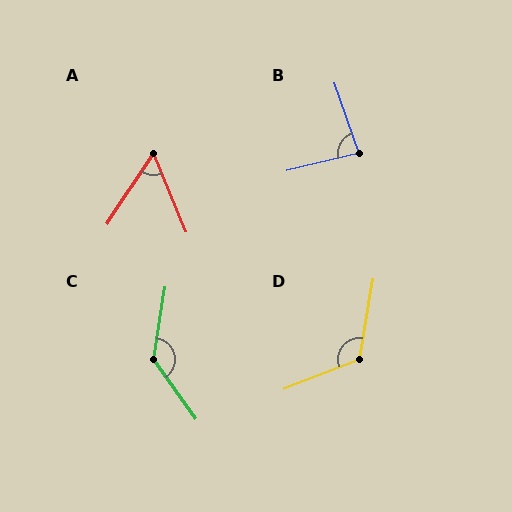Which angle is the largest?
C, at approximately 135 degrees.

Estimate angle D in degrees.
Approximately 121 degrees.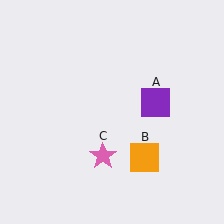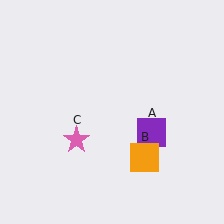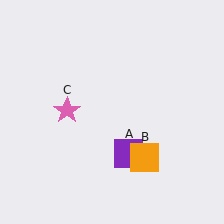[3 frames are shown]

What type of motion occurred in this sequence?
The purple square (object A), pink star (object C) rotated clockwise around the center of the scene.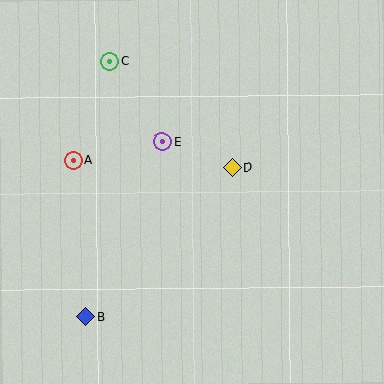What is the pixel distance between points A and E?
The distance between A and E is 91 pixels.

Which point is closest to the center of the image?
Point D at (232, 168) is closest to the center.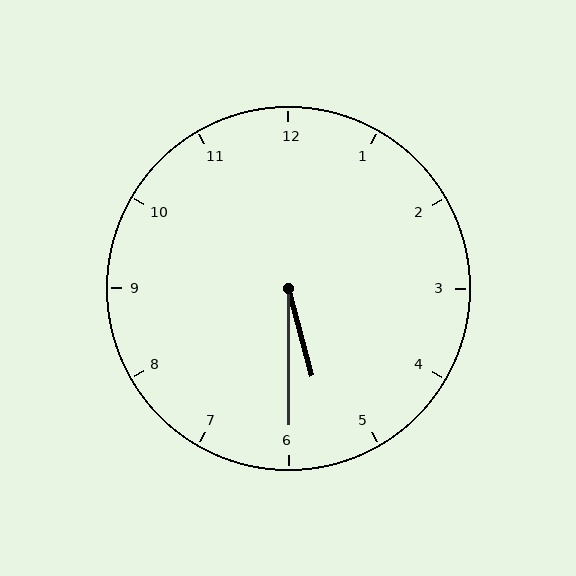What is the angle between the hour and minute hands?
Approximately 15 degrees.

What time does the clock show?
5:30.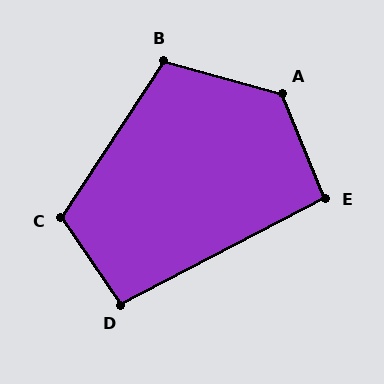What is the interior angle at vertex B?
Approximately 108 degrees (obtuse).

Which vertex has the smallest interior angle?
E, at approximately 95 degrees.